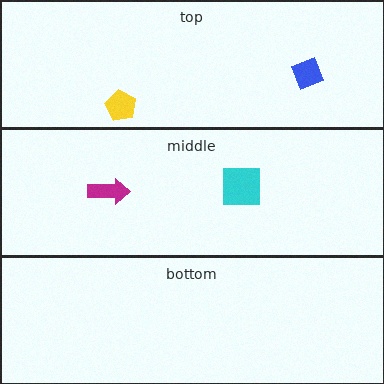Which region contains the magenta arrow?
The middle region.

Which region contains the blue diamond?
The top region.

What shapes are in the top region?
The yellow pentagon, the blue diamond.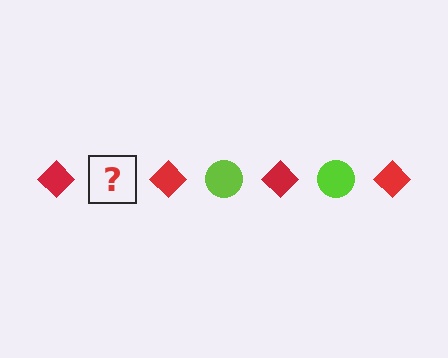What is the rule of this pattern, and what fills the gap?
The rule is that the pattern alternates between red diamond and lime circle. The gap should be filled with a lime circle.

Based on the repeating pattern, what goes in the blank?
The blank should be a lime circle.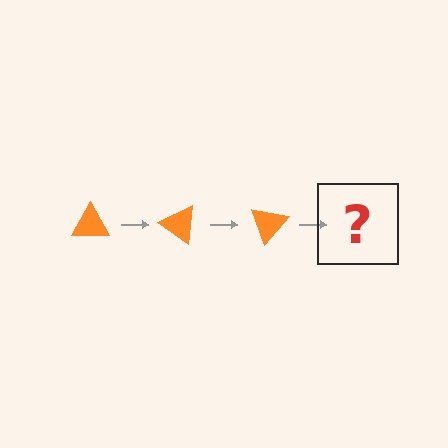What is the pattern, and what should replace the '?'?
The pattern is that the triangle rotates 35 degrees each step. The '?' should be an orange triangle rotated 105 degrees.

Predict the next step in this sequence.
The next step is an orange triangle rotated 105 degrees.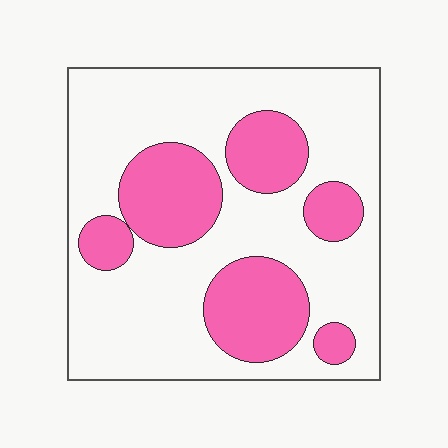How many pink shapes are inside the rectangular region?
6.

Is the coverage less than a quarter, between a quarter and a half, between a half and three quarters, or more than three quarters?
Between a quarter and a half.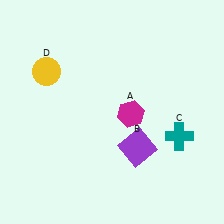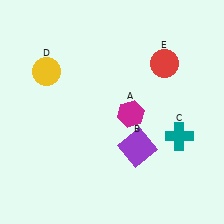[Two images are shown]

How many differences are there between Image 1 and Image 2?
There is 1 difference between the two images.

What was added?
A red circle (E) was added in Image 2.